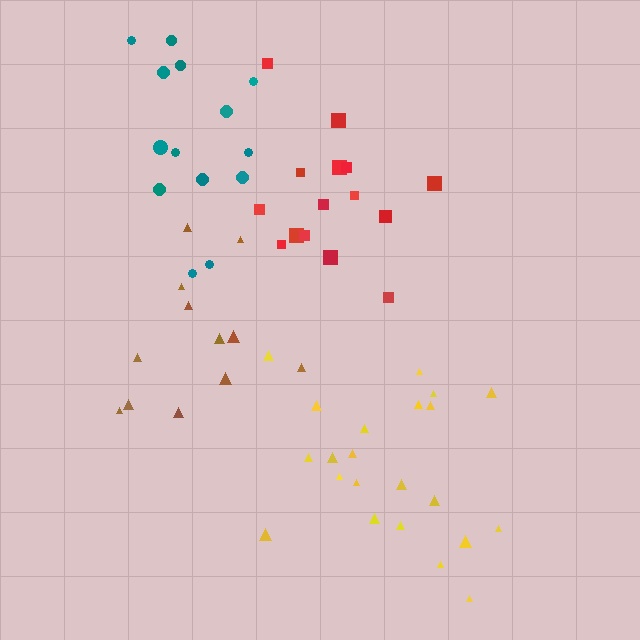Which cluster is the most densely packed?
Yellow.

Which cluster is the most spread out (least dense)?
Teal.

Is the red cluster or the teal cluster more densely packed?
Red.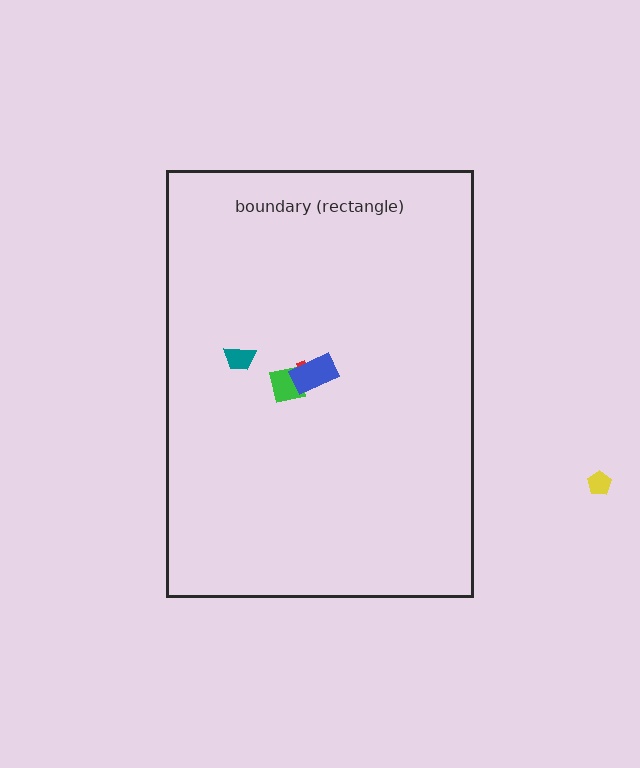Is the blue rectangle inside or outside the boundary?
Inside.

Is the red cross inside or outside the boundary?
Inside.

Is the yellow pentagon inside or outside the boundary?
Outside.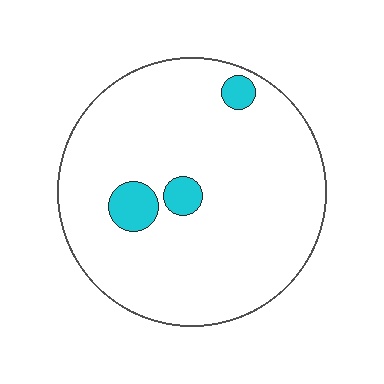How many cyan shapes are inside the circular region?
3.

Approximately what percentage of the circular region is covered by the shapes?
Approximately 5%.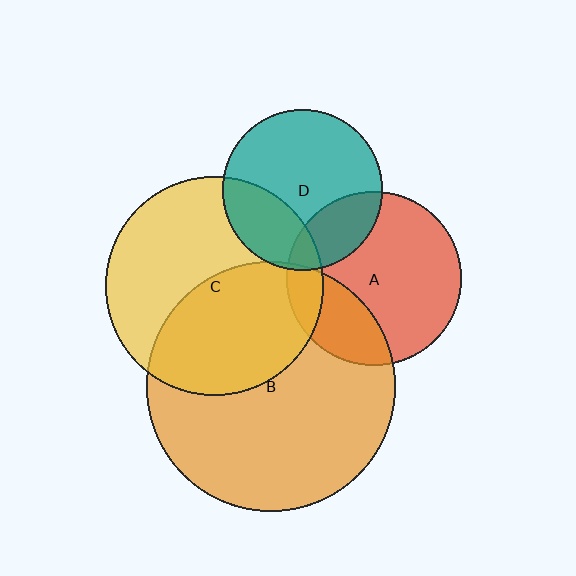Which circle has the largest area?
Circle B (orange).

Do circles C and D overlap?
Yes.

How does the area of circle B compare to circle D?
Approximately 2.4 times.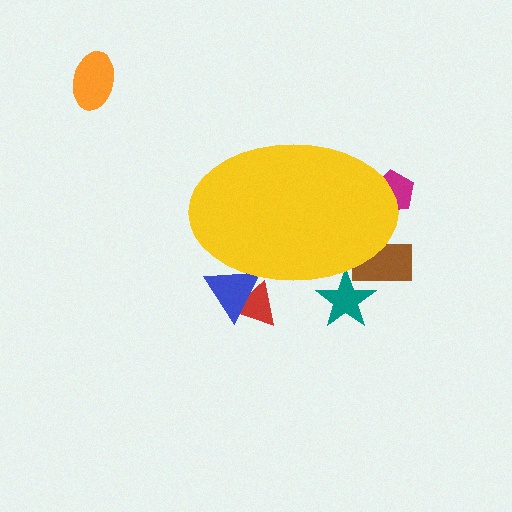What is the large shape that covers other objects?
A yellow ellipse.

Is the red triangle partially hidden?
Yes, the red triangle is partially hidden behind the yellow ellipse.